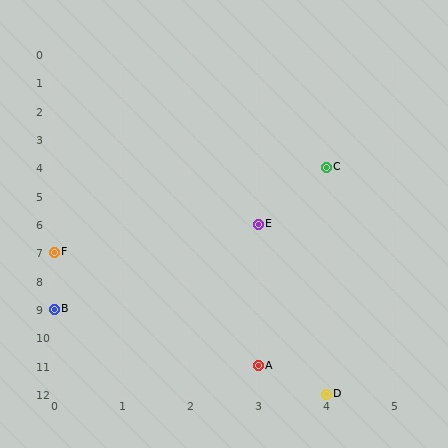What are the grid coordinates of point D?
Point D is at grid coordinates (4, 12).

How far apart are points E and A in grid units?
Points E and A are 5 rows apart.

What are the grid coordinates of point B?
Point B is at grid coordinates (0, 9).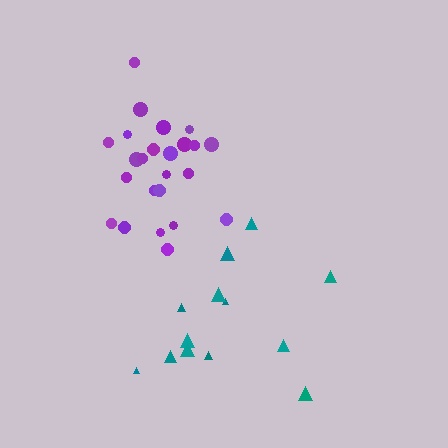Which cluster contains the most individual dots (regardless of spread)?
Purple (24).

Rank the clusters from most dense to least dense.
purple, teal.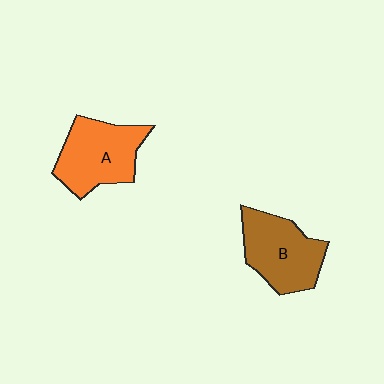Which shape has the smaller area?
Shape B (brown).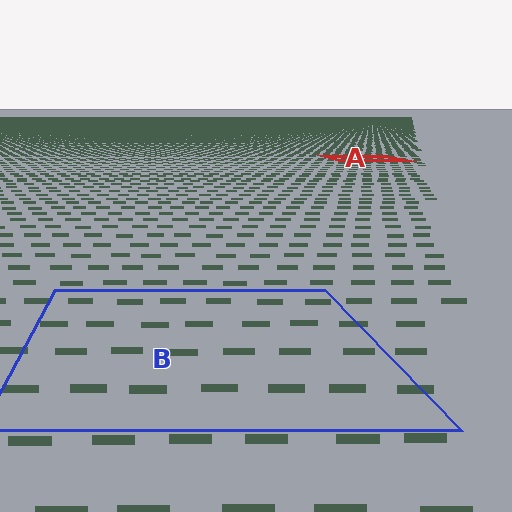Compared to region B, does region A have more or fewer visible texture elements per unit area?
Region A has more texture elements per unit area — they are packed more densely because it is farther away.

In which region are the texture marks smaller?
The texture marks are smaller in region A, because it is farther away.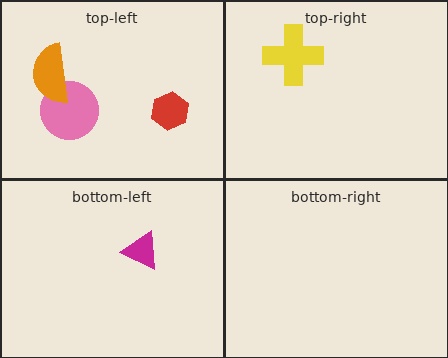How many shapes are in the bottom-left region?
1.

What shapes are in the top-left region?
The pink circle, the orange semicircle, the red hexagon.